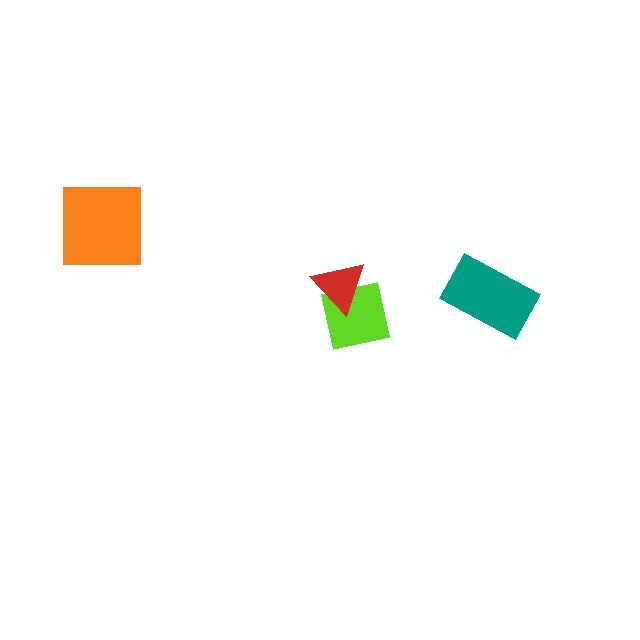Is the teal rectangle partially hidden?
No, no other shape covers it.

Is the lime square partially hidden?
Yes, it is partially covered by another shape.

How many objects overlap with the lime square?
1 object overlaps with the lime square.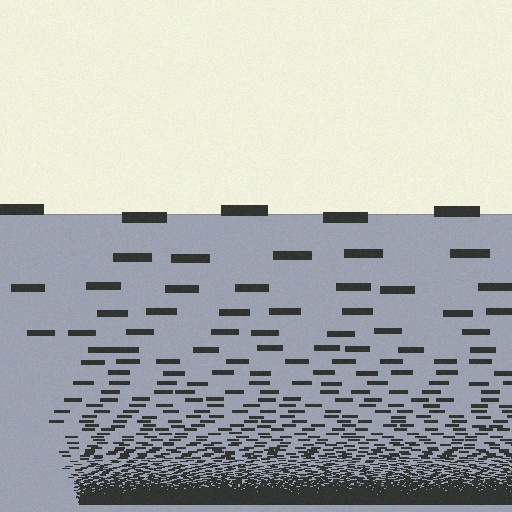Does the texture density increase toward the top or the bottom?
Density increases toward the bottom.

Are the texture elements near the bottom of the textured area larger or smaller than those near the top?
Smaller. The gradient is inverted — elements near the bottom are smaller and denser.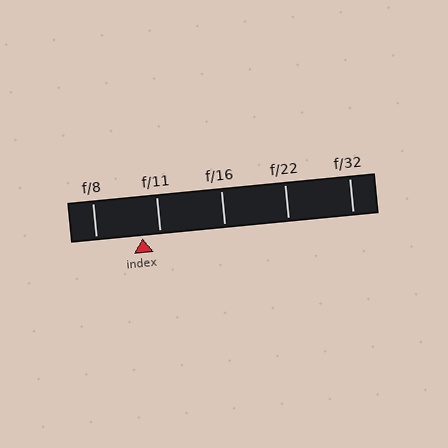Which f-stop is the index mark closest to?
The index mark is closest to f/11.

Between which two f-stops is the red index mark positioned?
The index mark is between f/8 and f/11.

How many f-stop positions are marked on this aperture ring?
There are 5 f-stop positions marked.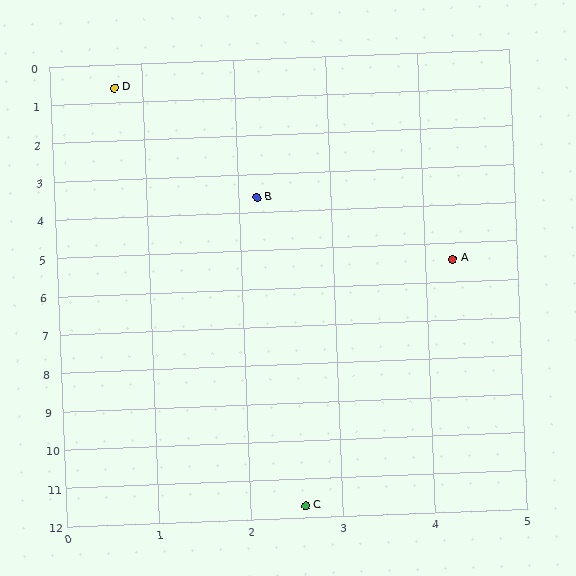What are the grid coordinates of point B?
Point B is at approximately (2.2, 3.6).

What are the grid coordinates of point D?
Point D is at approximately (0.7, 0.6).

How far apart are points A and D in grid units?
Points A and D are about 6.0 grid units apart.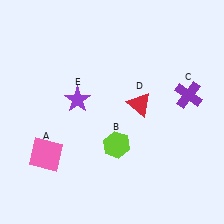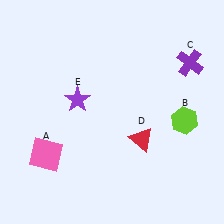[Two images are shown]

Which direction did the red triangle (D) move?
The red triangle (D) moved down.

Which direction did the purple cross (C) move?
The purple cross (C) moved up.